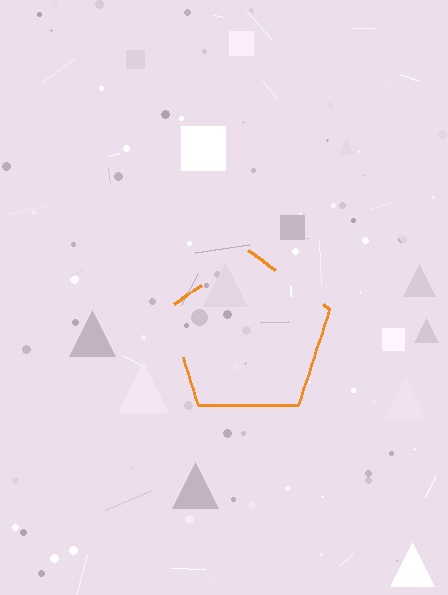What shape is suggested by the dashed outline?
The dashed outline suggests a pentagon.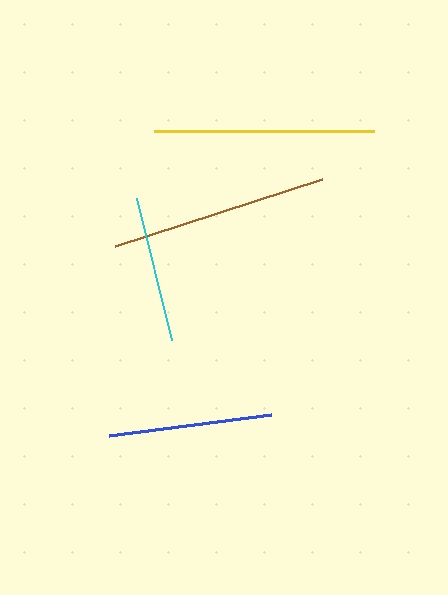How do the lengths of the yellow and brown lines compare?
The yellow and brown lines are approximately the same length.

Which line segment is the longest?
The yellow line is the longest at approximately 219 pixels.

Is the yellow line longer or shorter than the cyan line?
The yellow line is longer than the cyan line.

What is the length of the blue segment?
The blue segment is approximately 163 pixels long.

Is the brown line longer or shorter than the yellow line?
The yellow line is longer than the brown line.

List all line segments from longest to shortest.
From longest to shortest: yellow, brown, blue, cyan.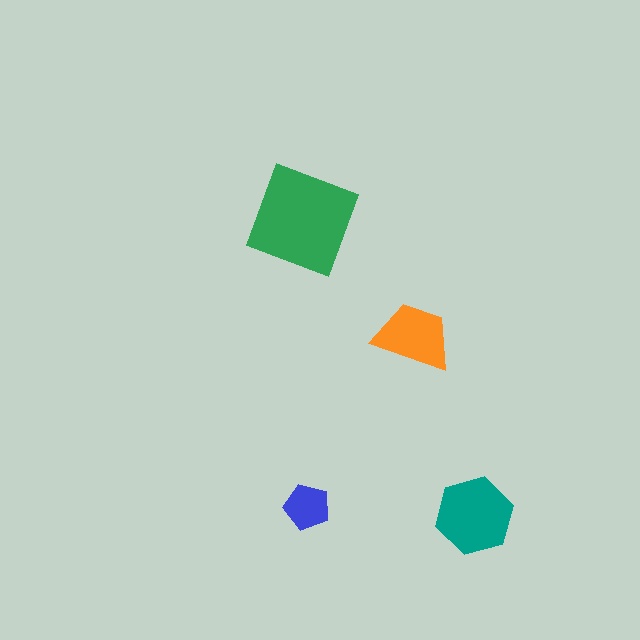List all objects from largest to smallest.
The green square, the teal hexagon, the orange trapezoid, the blue pentagon.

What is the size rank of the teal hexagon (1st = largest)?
2nd.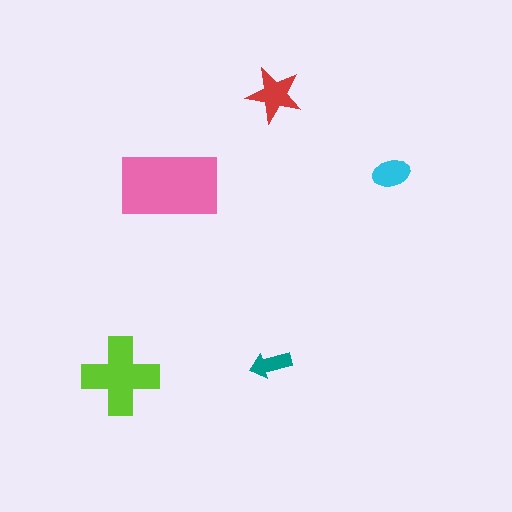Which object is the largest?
The pink rectangle.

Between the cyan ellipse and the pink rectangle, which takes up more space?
The pink rectangle.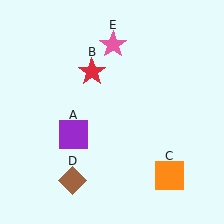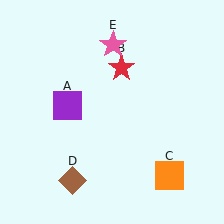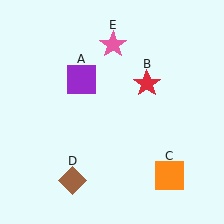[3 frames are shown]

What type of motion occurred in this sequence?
The purple square (object A), red star (object B) rotated clockwise around the center of the scene.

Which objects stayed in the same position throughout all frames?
Orange square (object C) and brown diamond (object D) and pink star (object E) remained stationary.